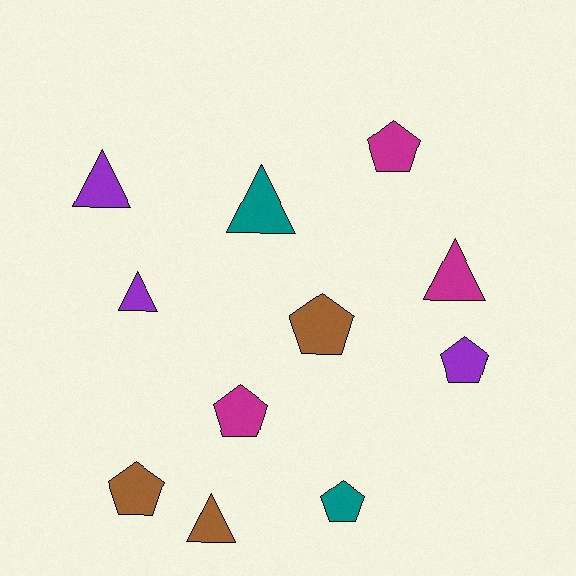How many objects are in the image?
There are 11 objects.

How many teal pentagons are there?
There is 1 teal pentagon.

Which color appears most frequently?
Magenta, with 3 objects.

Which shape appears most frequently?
Pentagon, with 6 objects.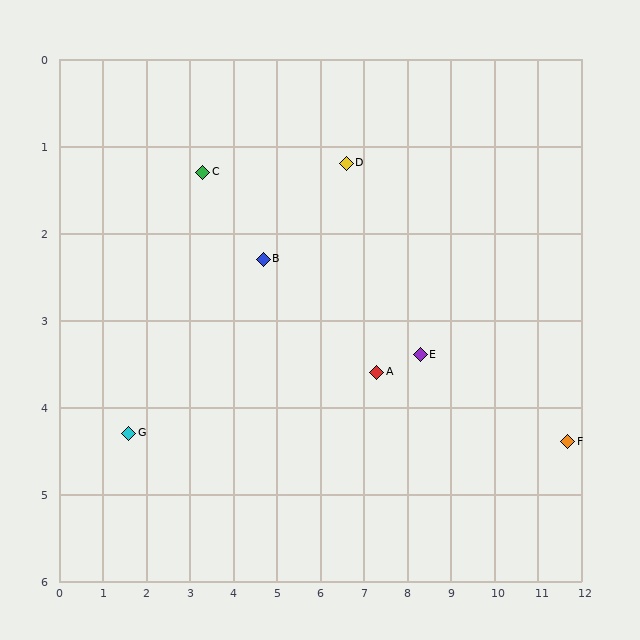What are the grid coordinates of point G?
Point G is at approximately (1.6, 4.3).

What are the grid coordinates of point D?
Point D is at approximately (6.6, 1.2).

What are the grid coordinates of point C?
Point C is at approximately (3.3, 1.3).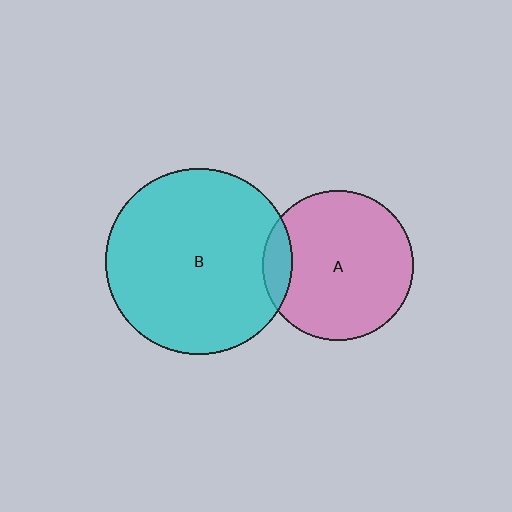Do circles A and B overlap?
Yes.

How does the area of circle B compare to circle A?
Approximately 1.5 times.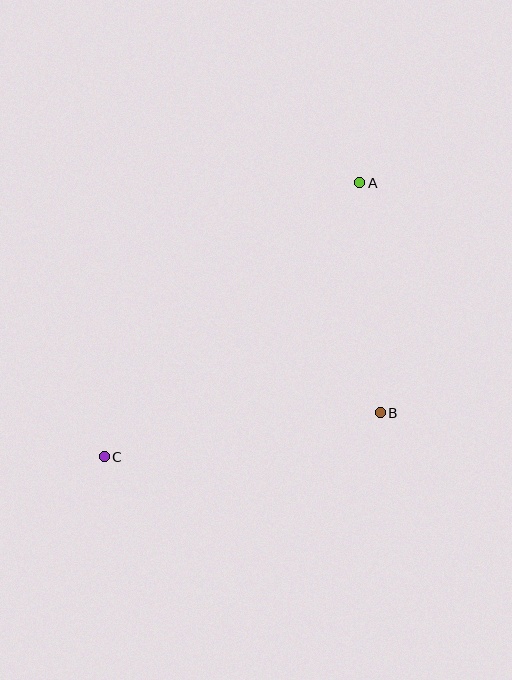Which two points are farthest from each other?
Points A and C are farthest from each other.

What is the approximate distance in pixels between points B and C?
The distance between B and C is approximately 279 pixels.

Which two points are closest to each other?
Points A and B are closest to each other.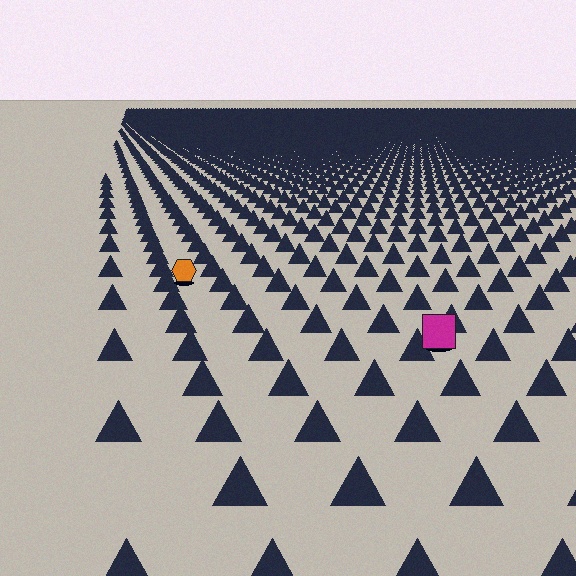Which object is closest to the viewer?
The magenta square is closest. The texture marks near it are larger and more spread out.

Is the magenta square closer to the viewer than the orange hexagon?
Yes. The magenta square is closer — you can tell from the texture gradient: the ground texture is coarser near it.